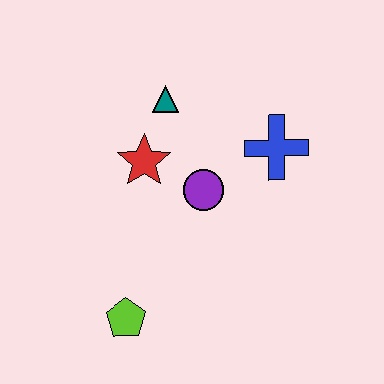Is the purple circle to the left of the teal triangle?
No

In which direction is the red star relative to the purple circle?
The red star is to the left of the purple circle.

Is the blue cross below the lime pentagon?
No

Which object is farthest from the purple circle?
The lime pentagon is farthest from the purple circle.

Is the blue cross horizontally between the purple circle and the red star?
No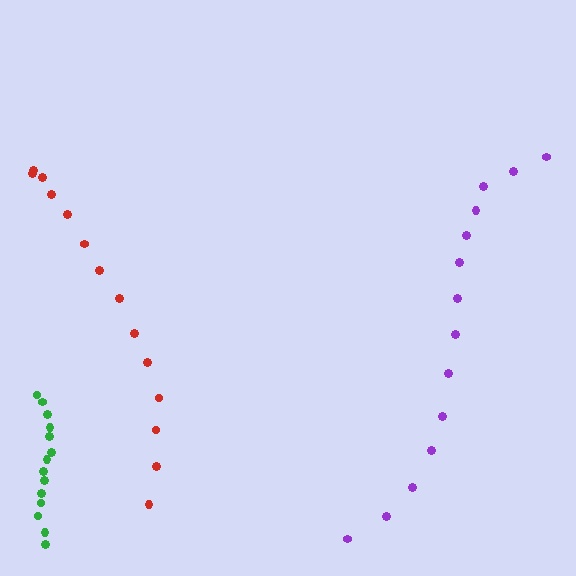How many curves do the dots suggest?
There are 3 distinct paths.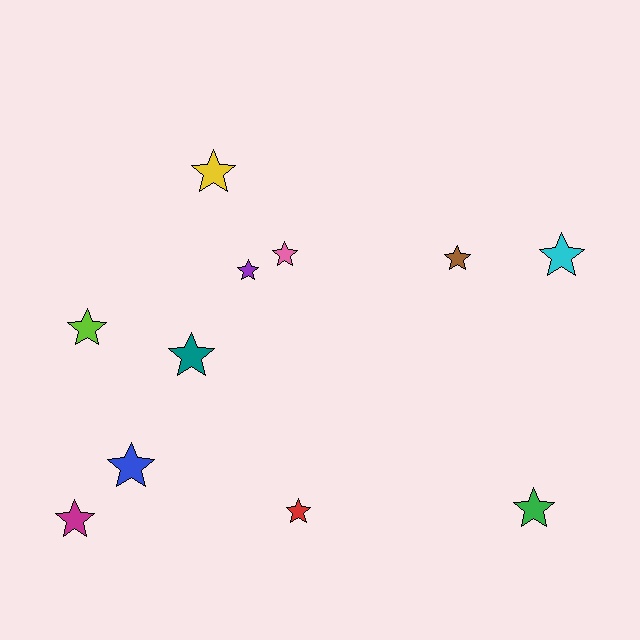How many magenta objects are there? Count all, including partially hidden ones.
There is 1 magenta object.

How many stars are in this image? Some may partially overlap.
There are 11 stars.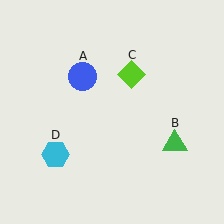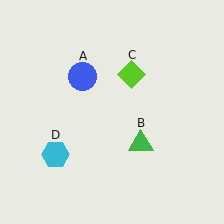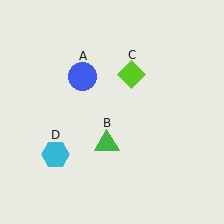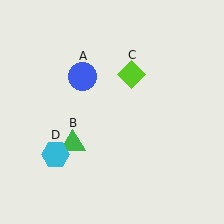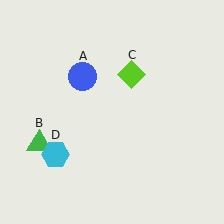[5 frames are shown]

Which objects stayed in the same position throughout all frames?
Blue circle (object A) and lime diamond (object C) and cyan hexagon (object D) remained stationary.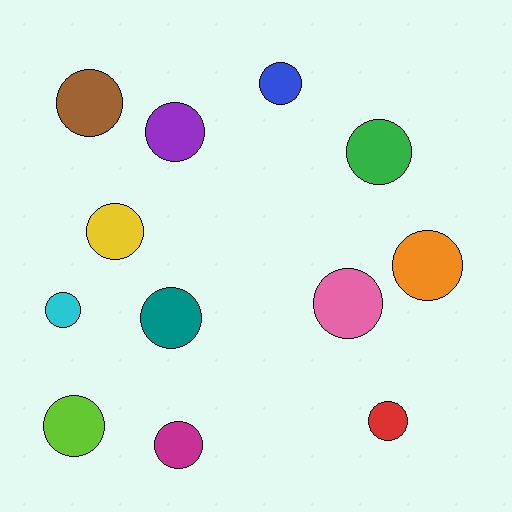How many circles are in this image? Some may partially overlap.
There are 12 circles.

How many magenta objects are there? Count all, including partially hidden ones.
There is 1 magenta object.